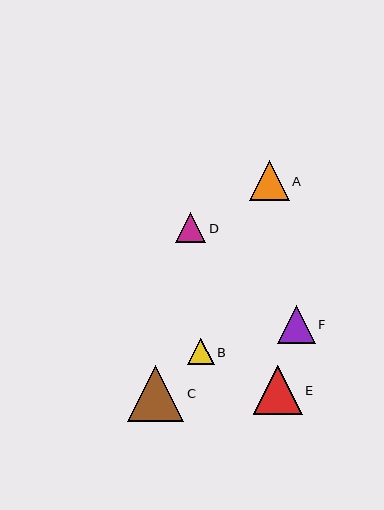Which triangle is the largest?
Triangle C is the largest with a size of approximately 56 pixels.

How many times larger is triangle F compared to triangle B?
Triangle F is approximately 1.4 times the size of triangle B.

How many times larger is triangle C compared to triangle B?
Triangle C is approximately 2.1 times the size of triangle B.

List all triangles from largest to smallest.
From largest to smallest: C, E, A, F, D, B.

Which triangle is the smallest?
Triangle B is the smallest with a size of approximately 27 pixels.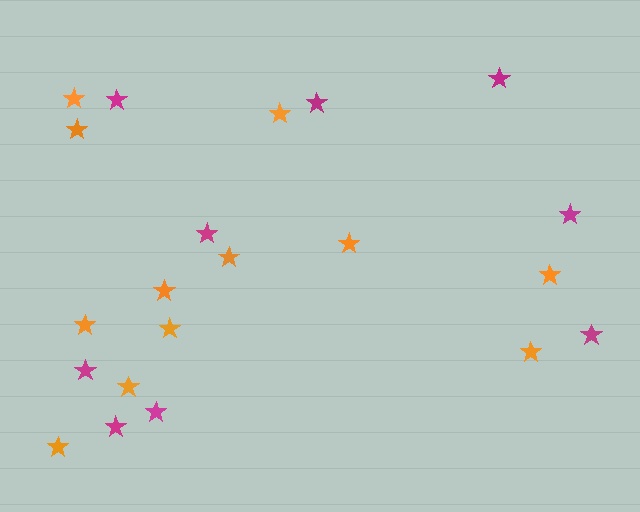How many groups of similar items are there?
There are 2 groups: one group of orange stars (12) and one group of magenta stars (9).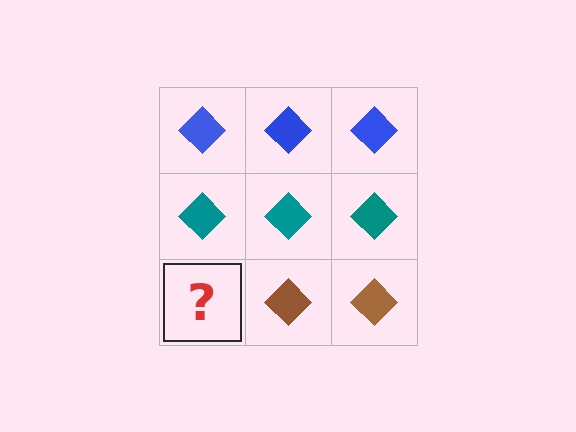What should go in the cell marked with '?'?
The missing cell should contain a brown diamond.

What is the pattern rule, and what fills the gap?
The rule is that each row has a consistent color. The gap should be filled with a brown diamond.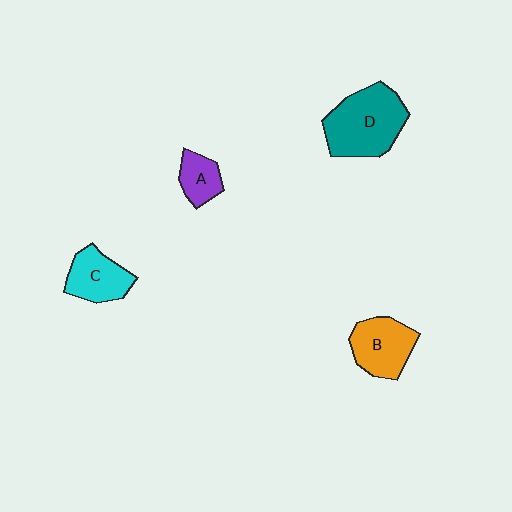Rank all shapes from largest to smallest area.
From largest to smallest: D (teal), B (orange), C (cyan), A (purple).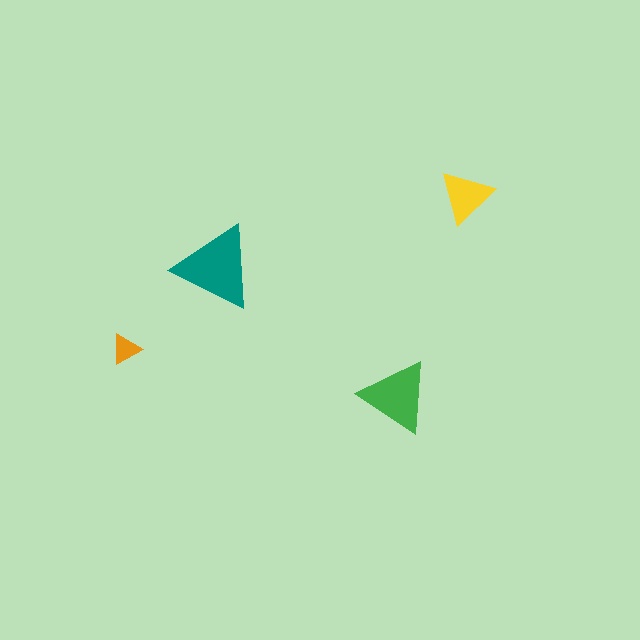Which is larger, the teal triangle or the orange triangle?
The teal one.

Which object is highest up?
The yellow triangle is topmost.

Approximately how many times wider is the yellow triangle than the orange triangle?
About 2 times wider.